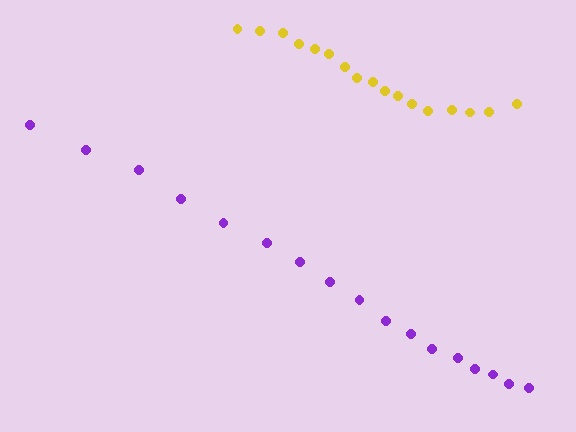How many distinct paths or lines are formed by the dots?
There are 2 distinct paths.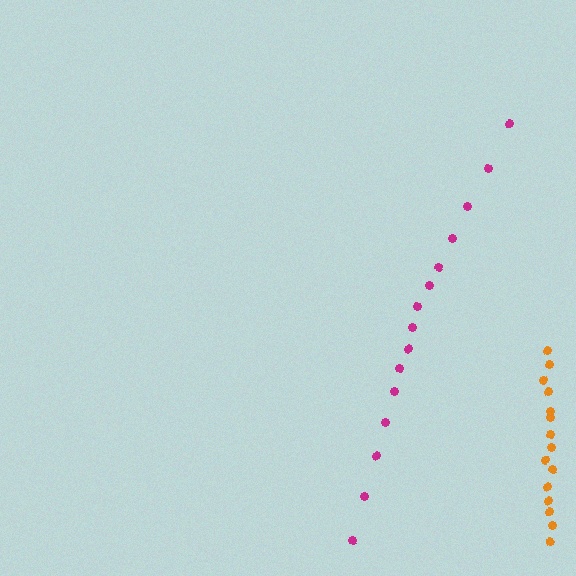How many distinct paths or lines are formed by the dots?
There are 2 distinct paths.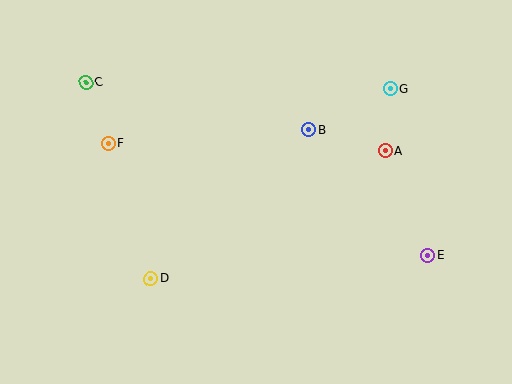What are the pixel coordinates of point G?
Point G is at (390, 89).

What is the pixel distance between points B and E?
The distance between B and E is 173 pixels.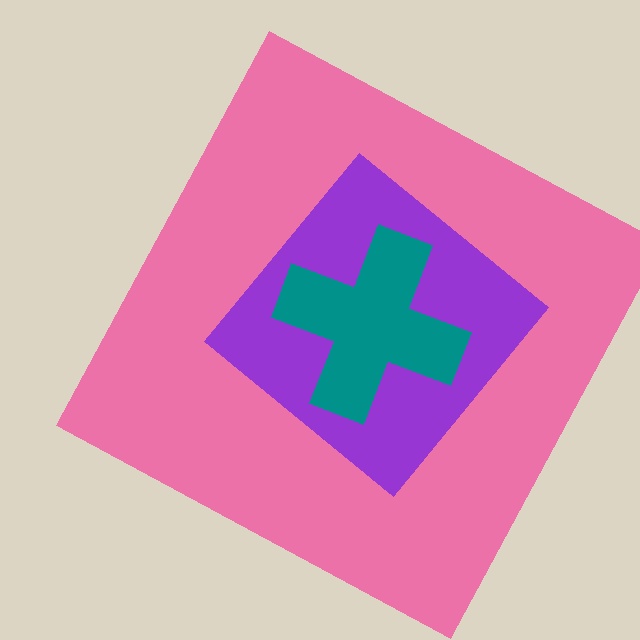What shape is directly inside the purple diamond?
The teal cross.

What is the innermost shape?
The teal cross.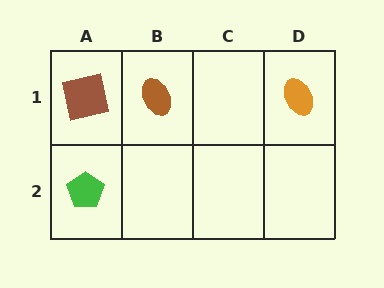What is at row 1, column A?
A brown square.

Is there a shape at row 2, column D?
No, that cell is empty.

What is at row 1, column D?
An orange ellipse.